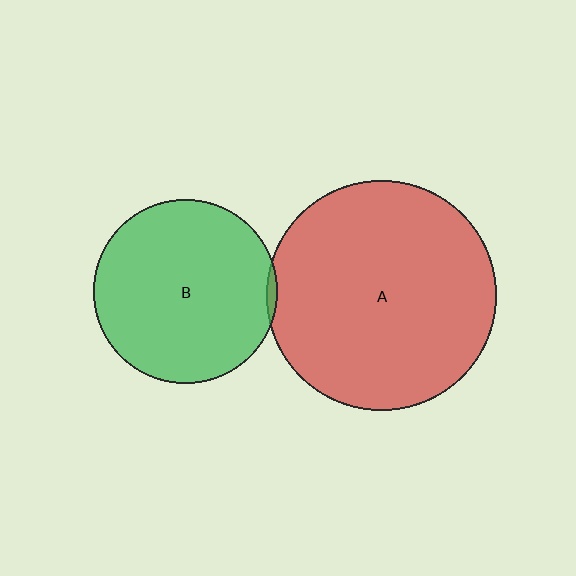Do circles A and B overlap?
Yes.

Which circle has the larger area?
Circle A (red).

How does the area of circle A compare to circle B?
Approximately 1.6 times.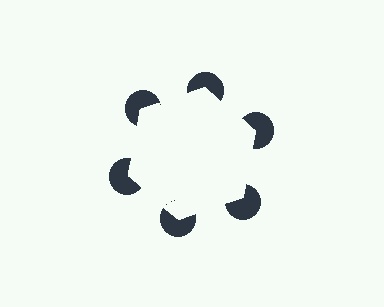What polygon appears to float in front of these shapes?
An illusory hexagon — its edges are inferred from the aligned wedge cuts in the pac-man discs, not physically drawn.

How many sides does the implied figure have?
6 sides.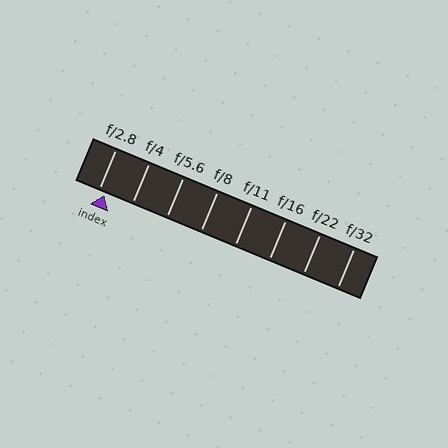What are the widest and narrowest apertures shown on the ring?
The widest aperture shown is f/2.8 and the narrowest is f/32.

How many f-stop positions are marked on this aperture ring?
There are 8 f-stop positions marked.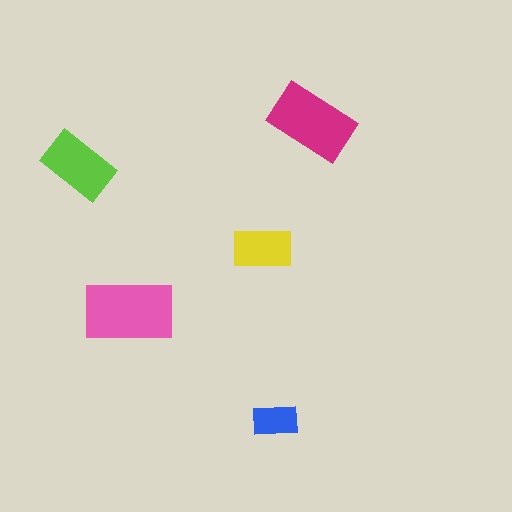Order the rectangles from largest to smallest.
the pink one, the magenta one, the lime one, the yellow one, the blue one.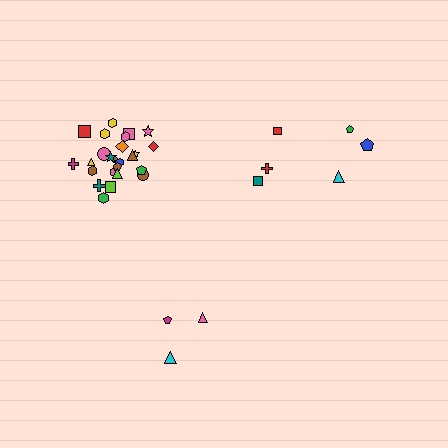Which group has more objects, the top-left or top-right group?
The top-left group.